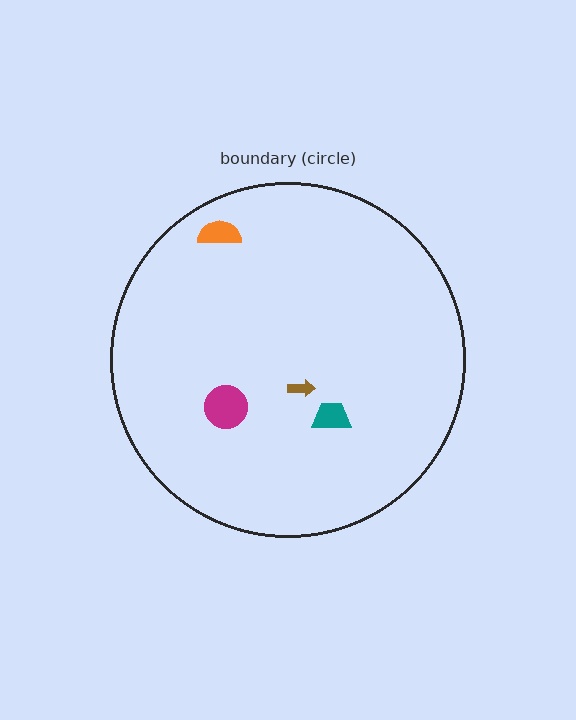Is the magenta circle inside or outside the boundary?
Inside.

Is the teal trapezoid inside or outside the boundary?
Inside.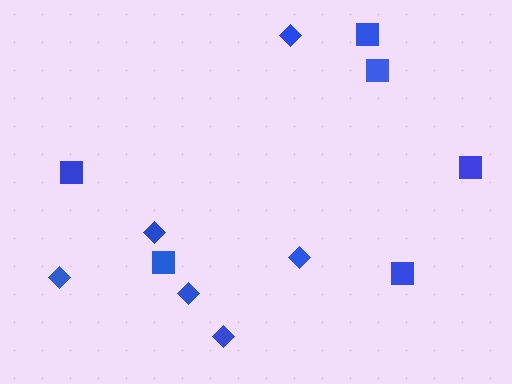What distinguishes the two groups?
There are 2 groups: one group of diamonds (6) and one group of squares (6).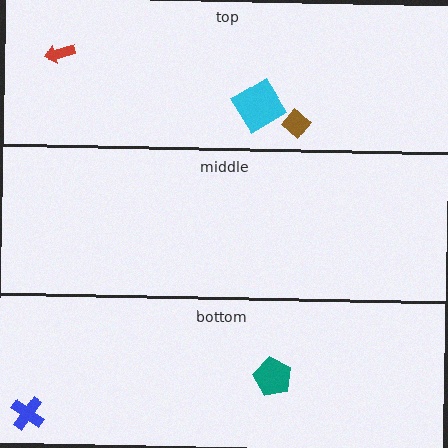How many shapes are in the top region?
3.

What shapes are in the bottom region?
The teal pentagon, the blue cross.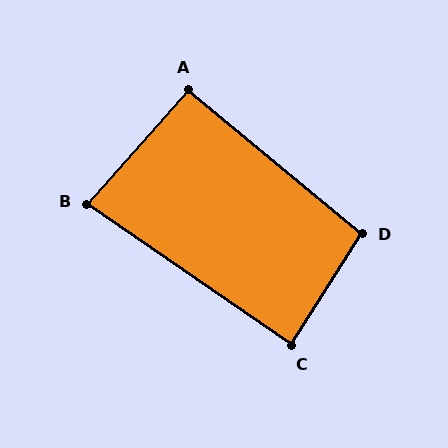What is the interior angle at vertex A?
Approximately 92 degrees (approximately right).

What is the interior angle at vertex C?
Approximately 88 degrees (approximately right).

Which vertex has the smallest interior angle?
B, at approximately 83 degrees.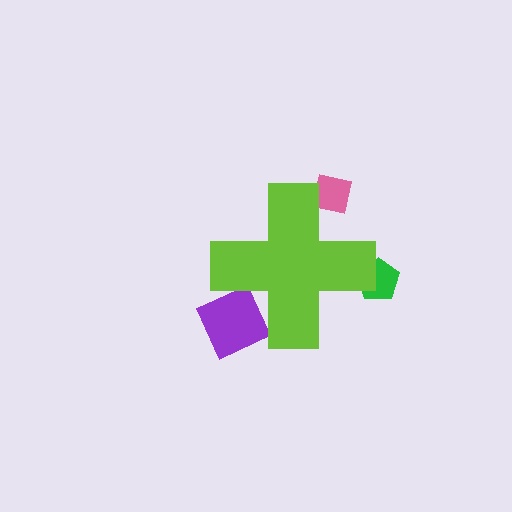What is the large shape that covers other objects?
A lime cross.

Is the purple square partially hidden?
Yes, the purple square is partially hidden behind the lime cross.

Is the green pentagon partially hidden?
Yes, the green pentagon is partially hidden behind the lime cross.